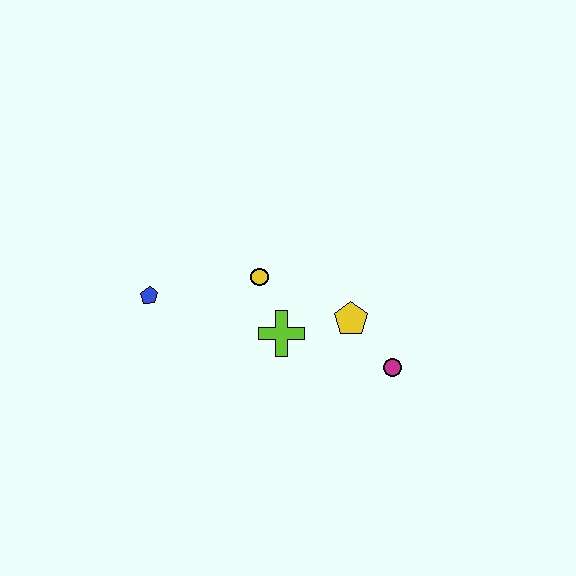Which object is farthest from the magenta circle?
The blue pentagon is farthest from the magenta circle.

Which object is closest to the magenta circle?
The yellow pentagon is closest to the magenta circle.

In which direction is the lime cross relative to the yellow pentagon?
The lime cross is to the left of the yellow pentagon.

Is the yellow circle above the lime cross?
Yes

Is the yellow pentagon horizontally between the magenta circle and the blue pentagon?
Yes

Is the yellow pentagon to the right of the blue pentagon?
Yes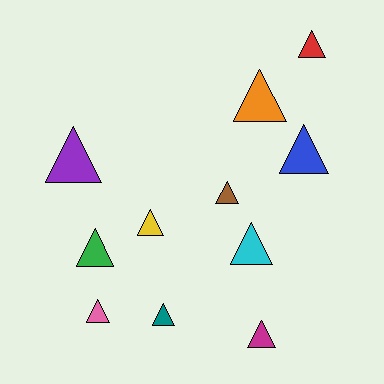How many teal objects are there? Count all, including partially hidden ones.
There is 1 teal object.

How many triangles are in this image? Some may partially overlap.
There are 11 triangles.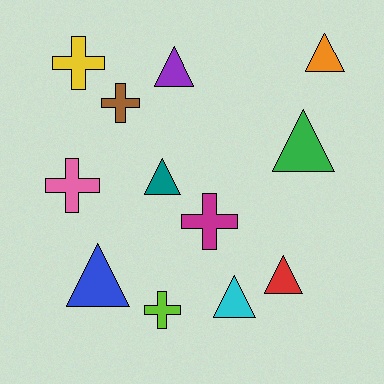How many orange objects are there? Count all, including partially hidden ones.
There is 1 orange object.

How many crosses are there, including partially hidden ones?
There are 5 crosses.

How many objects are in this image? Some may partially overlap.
There are 12 objects.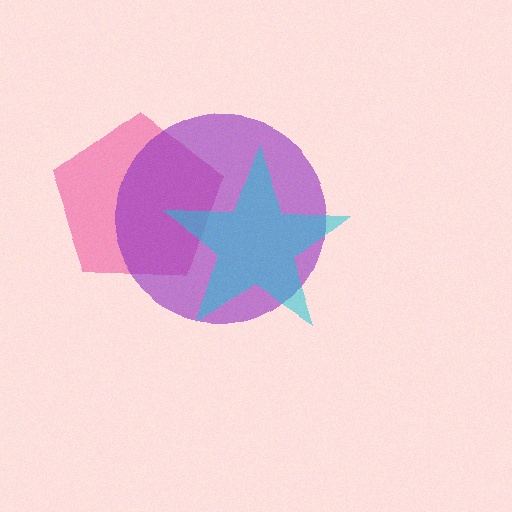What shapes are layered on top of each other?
The layered shapes are: a pink pentagon, a purple circle, a cyan star.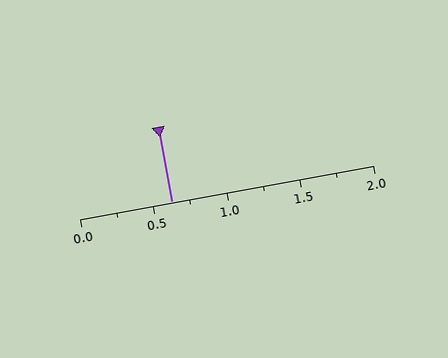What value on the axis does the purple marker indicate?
The marker indicates approximately 0.62.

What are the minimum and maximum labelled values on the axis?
The axis runs from 0.0 to 2.0.